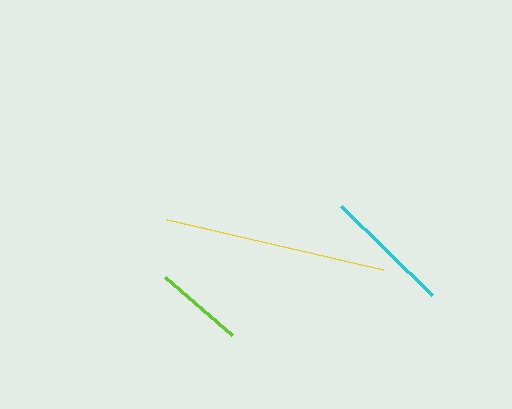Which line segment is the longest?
The yellow line is the longest at approximately 222 pixels.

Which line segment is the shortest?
The lime line is the shortest at approximately 89 pixels.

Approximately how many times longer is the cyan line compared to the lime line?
The cyan line is approximately 1.4 times the length of the lime line.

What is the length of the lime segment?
The lime segment is approximately 89 pixels long.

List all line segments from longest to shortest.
From longest to shortest: yellow, cyan, lime.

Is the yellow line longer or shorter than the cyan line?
The yellow line is longer than the cyan line.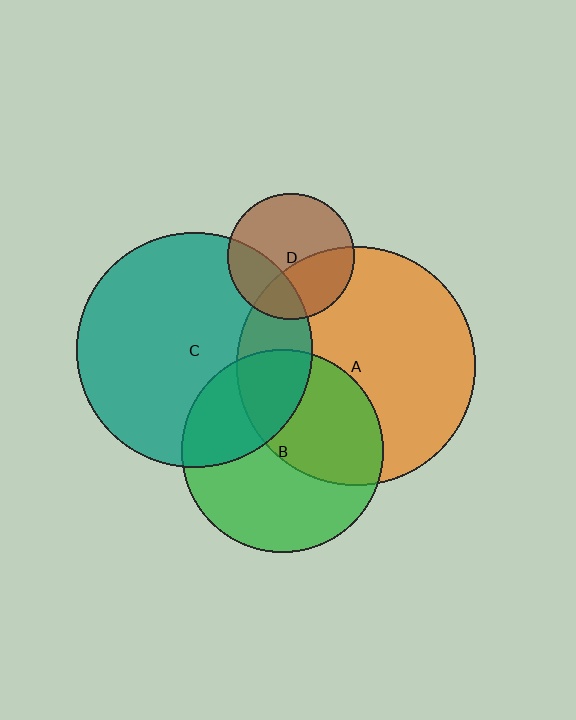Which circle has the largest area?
Circle A (orange).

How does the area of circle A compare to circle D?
Approximately 3.6 times.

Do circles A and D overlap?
Yes.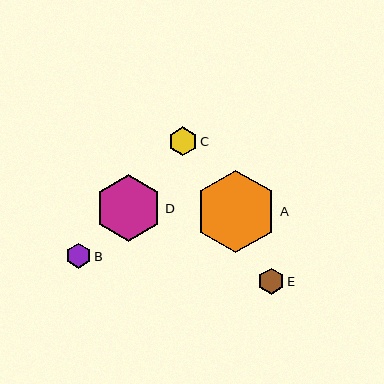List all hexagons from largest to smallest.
From largest to smallest: A, D, C, E, B.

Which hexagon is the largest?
Hexagon A is the largest with a size of approximately 83 pixels.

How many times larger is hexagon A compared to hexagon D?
Hexagon A is approximately 1.2 times the size of hexagon D.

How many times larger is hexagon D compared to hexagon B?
Hexagon D is approximately 2.7 times the size of hexagon B.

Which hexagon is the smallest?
Hexagon B is the smallest with a size of approximately 25 pixels.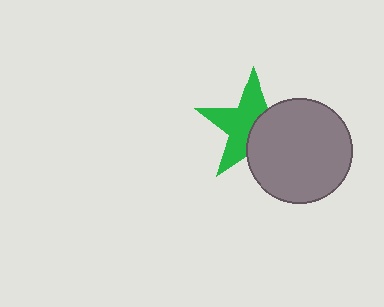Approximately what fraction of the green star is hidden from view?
Roughly 44% of the green star is hidden behind the gray circle.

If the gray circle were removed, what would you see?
You would see the complete green star.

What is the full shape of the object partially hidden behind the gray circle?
The partially hidden object is a green star.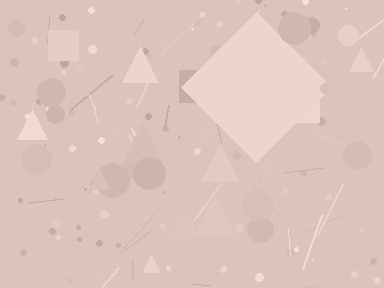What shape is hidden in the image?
A diamond is hidden in the image.